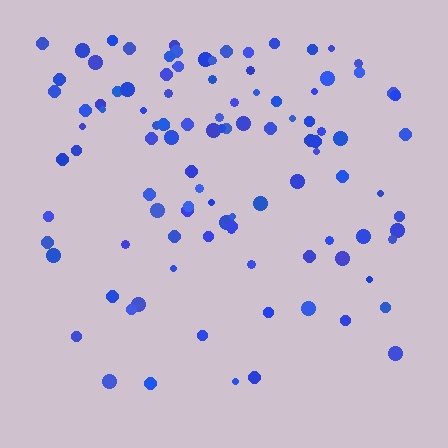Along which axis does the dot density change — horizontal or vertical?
Vertical.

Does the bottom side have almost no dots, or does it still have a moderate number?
Still a moderate number, just noticeably fewer than the top.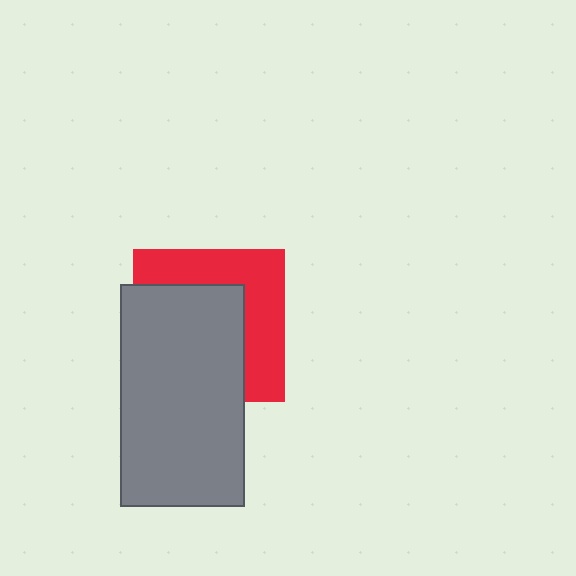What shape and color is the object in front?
The object in front is a gray rectangle.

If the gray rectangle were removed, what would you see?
You would see the complete red square.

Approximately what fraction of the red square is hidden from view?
Roughly 57% of the red square is hidden behind the gray rectangle.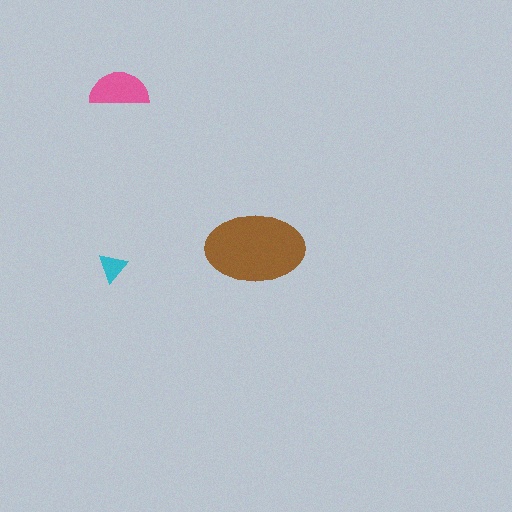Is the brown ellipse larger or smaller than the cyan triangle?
Larger.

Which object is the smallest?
The cyan triangle.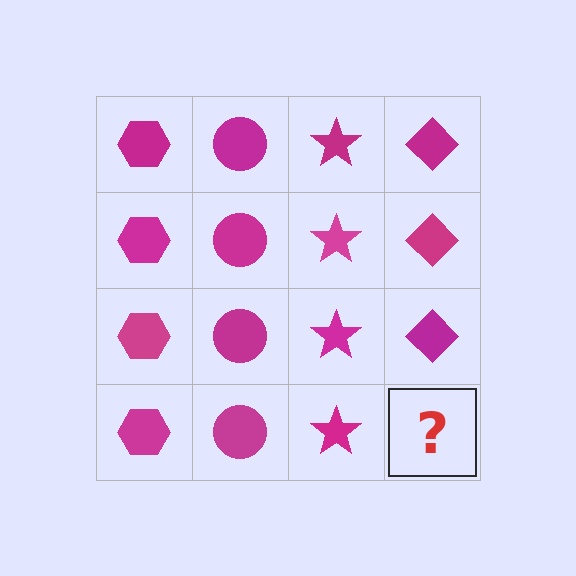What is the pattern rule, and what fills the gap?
The rule is that each column has a consistent shape. The gap should be filled with a magenta diamond.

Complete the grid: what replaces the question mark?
The question mark should be replaced with a magenta diamond.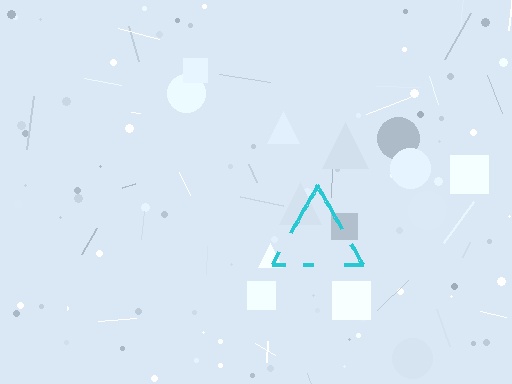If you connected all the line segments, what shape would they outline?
They would outline a triangle.